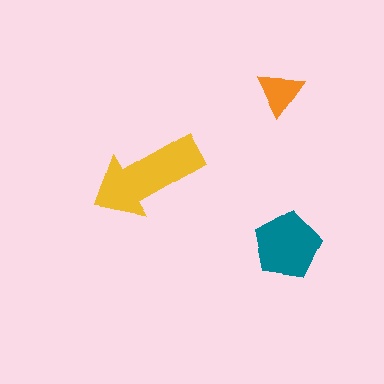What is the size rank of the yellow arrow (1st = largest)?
1st.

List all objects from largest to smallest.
The yellow arrow, the teal pentagon, the orange triangle.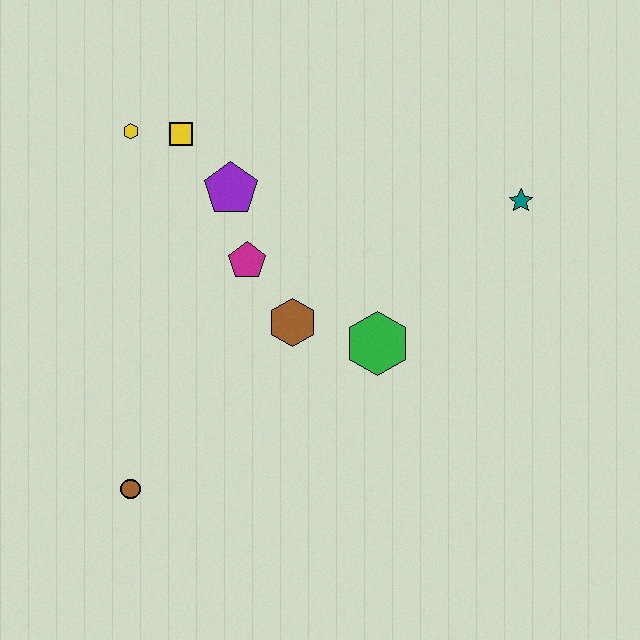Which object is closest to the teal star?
The green hexagon is closest to the teal star.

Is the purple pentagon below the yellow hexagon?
Yes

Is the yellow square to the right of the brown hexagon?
No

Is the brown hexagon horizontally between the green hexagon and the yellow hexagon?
Yes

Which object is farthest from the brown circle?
The teal star is farthest from the brown circle.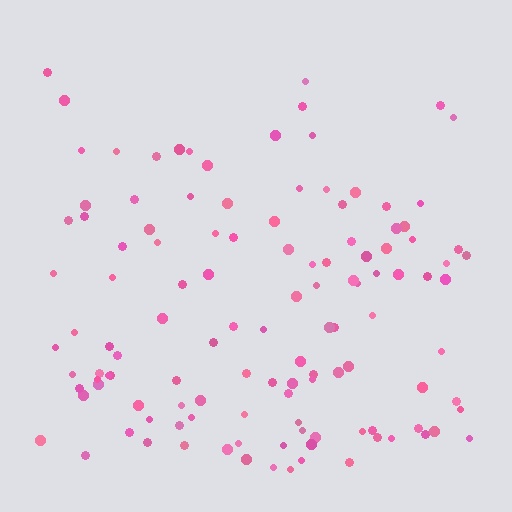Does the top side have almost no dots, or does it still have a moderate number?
Still a moderate number, just noticeably fewer than the bottom.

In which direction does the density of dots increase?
From top to bottom, with the bottom side densest.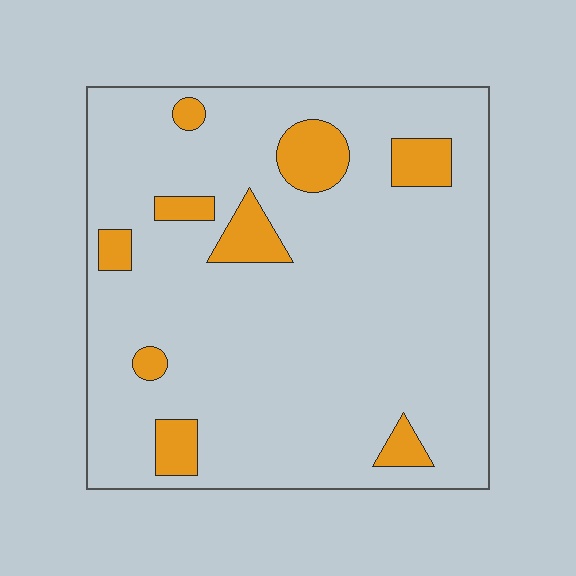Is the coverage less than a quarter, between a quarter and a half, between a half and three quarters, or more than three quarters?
Less than a quarter.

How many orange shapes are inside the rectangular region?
9.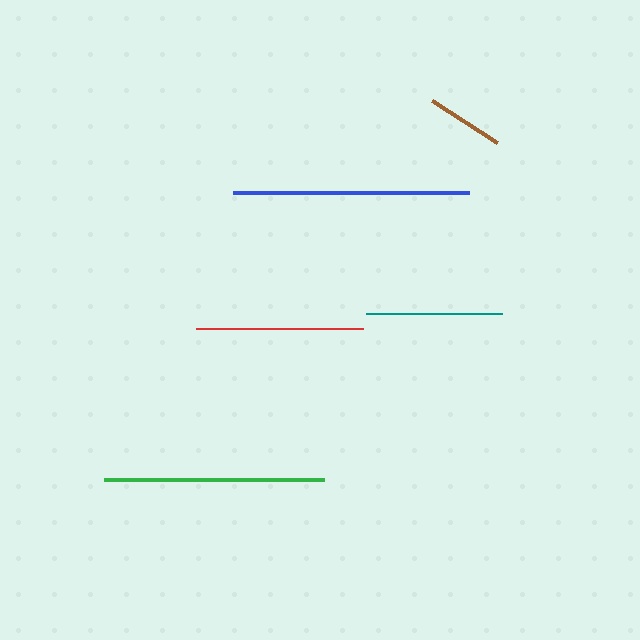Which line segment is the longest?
The blue line is the longest at approximately 236 pixels.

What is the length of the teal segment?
The teal segment is approximately 136 pixels long.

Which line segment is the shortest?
The brown line is the shortest at approximately 78 pixels.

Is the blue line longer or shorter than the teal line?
The blue line is longer than the teal line.